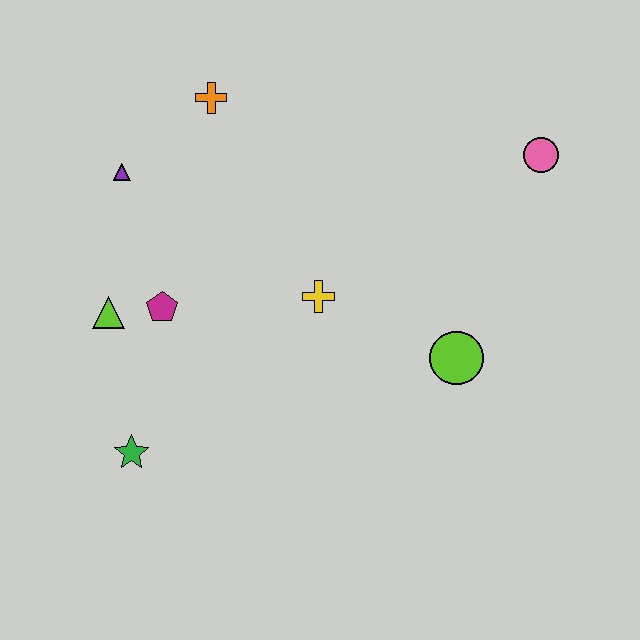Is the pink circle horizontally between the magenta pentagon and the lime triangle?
No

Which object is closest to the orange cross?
The purple triangle is closest to the orange cross.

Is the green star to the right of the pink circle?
No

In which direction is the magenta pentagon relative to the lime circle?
The magenta pentagon is to the left of the lime circle.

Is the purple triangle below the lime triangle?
No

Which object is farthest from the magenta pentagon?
The pink circle is farthest from the magenta pentagon.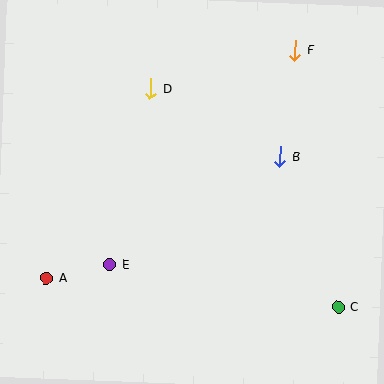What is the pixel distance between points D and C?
The distance between D and C is 288 pixels.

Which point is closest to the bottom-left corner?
Point A is closest to the bottom-left corner.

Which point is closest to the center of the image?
Point B at (280, 156) is closest to the center.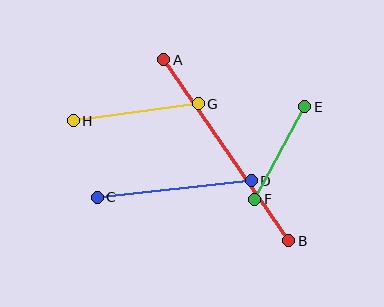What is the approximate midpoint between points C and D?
The midpoint is at approximately (174, 189) pixels.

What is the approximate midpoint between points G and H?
The midpoint is at approximately (136, 112) pixels.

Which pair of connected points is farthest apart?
Points A and B are farthest apart.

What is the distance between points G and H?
The distance is approximately 126 pixels.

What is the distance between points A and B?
The distance is approximately 220 pixels.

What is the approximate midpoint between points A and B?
The midpoint is at approximately (226, 150) pixels.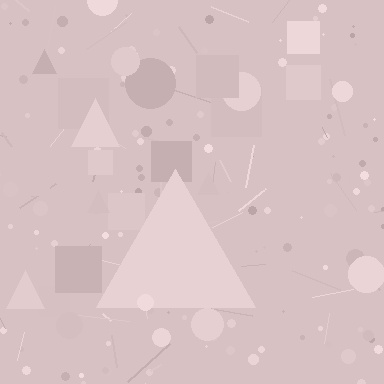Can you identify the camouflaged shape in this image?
The camouflaged shape is a triangle.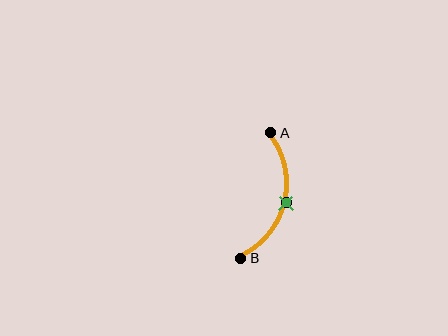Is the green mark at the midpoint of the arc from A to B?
Yes. The green mark lies on the arc at equal arc-length from both A and B — it is the arc midpoint.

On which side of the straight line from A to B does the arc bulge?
The arc bulges to the right of the straight line connecting A and B.